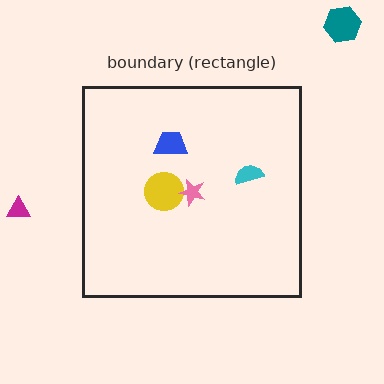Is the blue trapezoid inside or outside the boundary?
Inside.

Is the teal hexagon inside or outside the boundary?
Outside.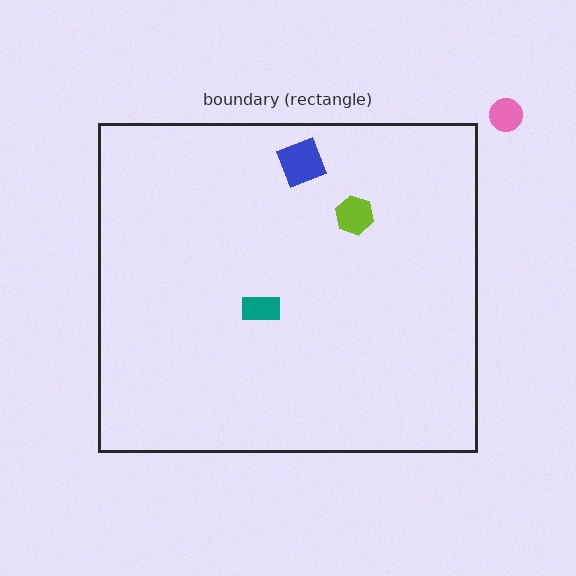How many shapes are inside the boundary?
3 inside, 1 outside.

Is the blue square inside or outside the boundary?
Inside.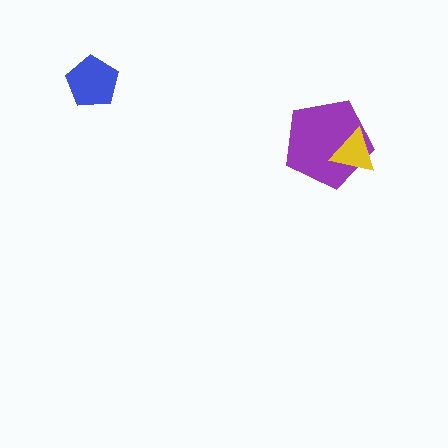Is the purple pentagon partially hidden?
Yes, it is partially covered by another shape.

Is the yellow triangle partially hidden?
No, no other shape covers it.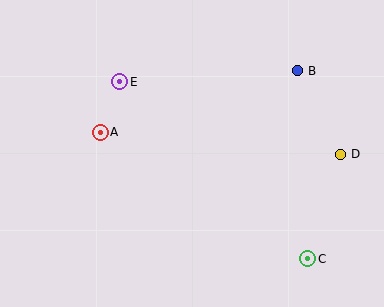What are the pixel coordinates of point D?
Point D is at (341, 155).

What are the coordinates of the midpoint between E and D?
The midpoint between E and D is at (230, 118).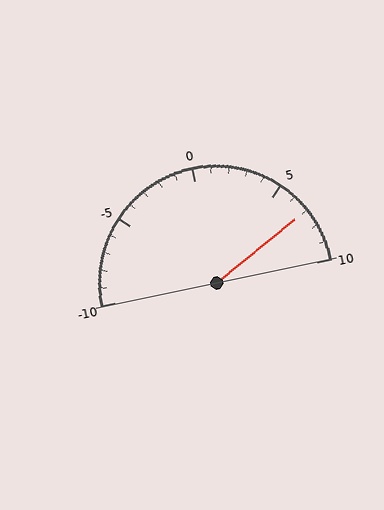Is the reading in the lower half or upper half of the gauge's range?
The reading is in the upper half of the range (-10 to 10).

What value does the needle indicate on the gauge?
The needle indicates approximately 7.